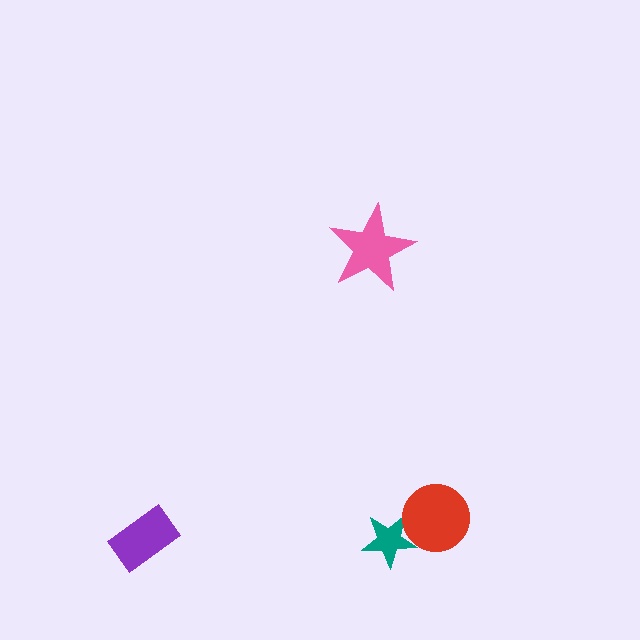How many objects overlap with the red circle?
1 object overlaps with the red circle.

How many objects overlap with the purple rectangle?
0 objects overlap with the purple rectangle.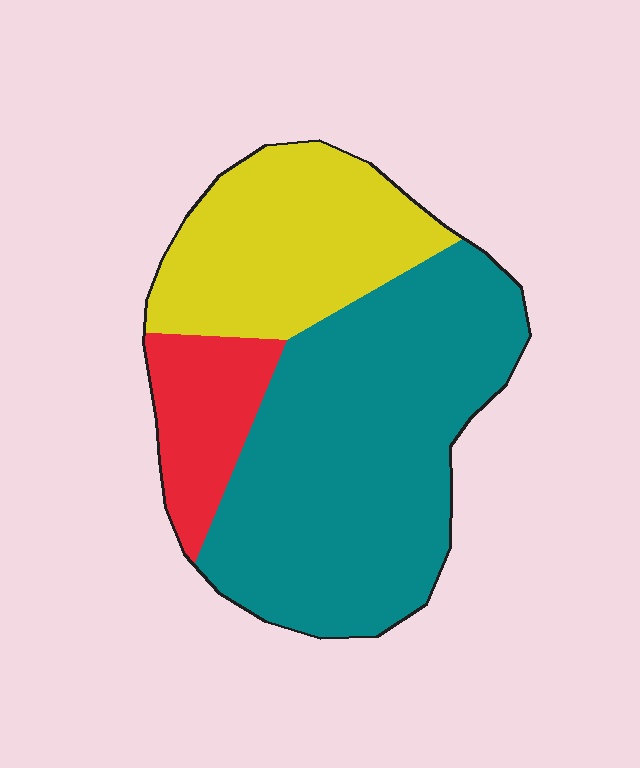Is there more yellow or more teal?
Teal.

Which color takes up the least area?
Red, at roughly 15%.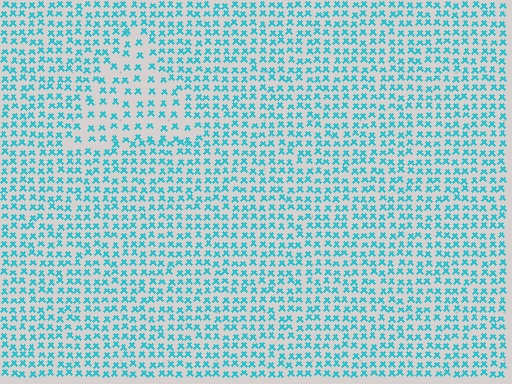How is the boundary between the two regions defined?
The boundary is defined by a change in element density (approximately 1.7x ratio). All elements are the same color, size, and shape.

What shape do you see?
I see a triangle.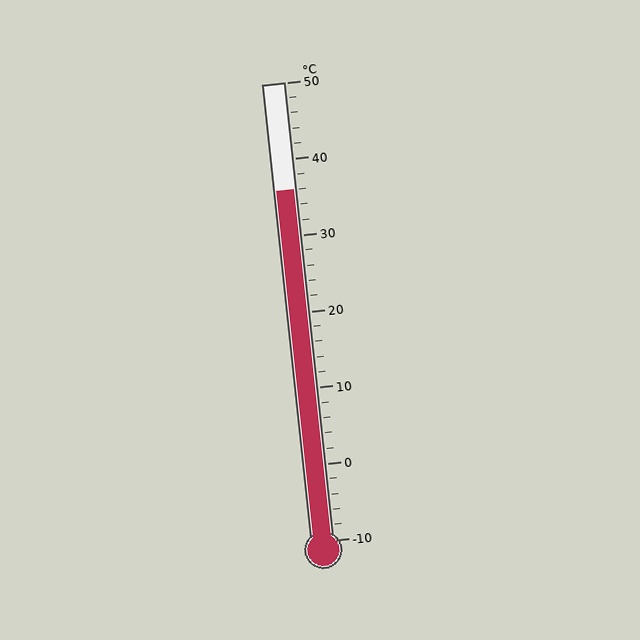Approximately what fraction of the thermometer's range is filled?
The thermometer is filled to approximately 75% of its range.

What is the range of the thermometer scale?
The thermometer scale ranges from -10°C to 50°C.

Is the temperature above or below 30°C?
The temperature is above 30°C.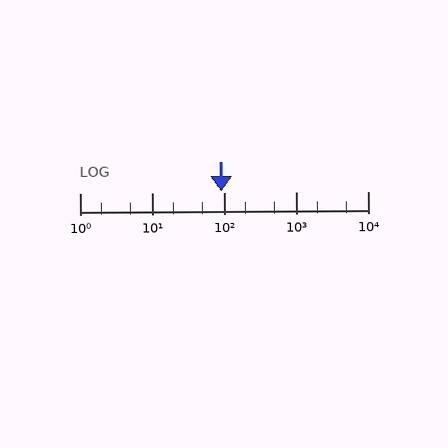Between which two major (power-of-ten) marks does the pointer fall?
The pointer is between 10 and 100.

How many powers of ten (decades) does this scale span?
The scale spans 4 decades, from 1 to 10000.